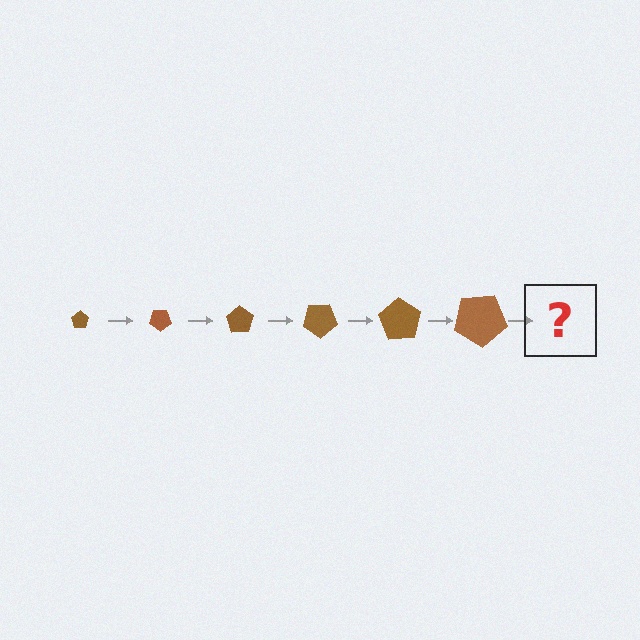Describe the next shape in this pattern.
It should be a pentagon, larger than the previous one and rotated 210 degrees from the start.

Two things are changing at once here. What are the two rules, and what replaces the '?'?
The two rules are that the pentagon grows larger each step and it rotates 35 degrees each step. The '?' should be a pentagon, larger than the previous one and rotated 210 degrees from the start.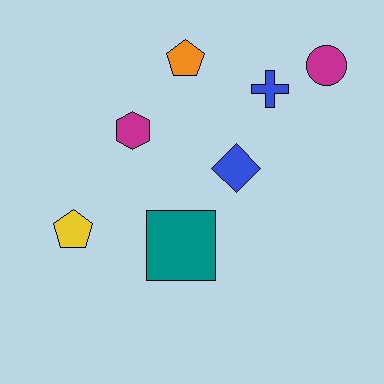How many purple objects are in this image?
There are no purple objects.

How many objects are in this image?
There are 7 objects.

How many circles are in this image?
There is 1 circle.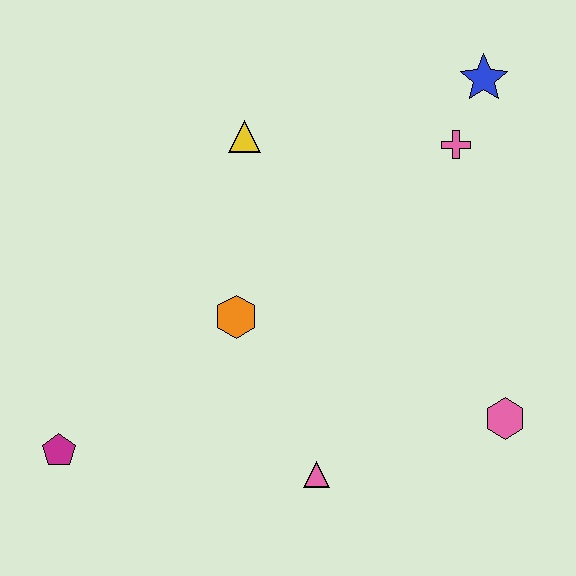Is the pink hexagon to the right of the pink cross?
Yes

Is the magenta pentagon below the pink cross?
Yes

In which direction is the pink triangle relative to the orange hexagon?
The pink triangle is below the orange hexagon.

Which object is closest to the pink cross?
The blue star is closest to the pink cross.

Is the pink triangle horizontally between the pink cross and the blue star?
No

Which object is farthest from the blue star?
The magenta pentagon is farthest from the blue star.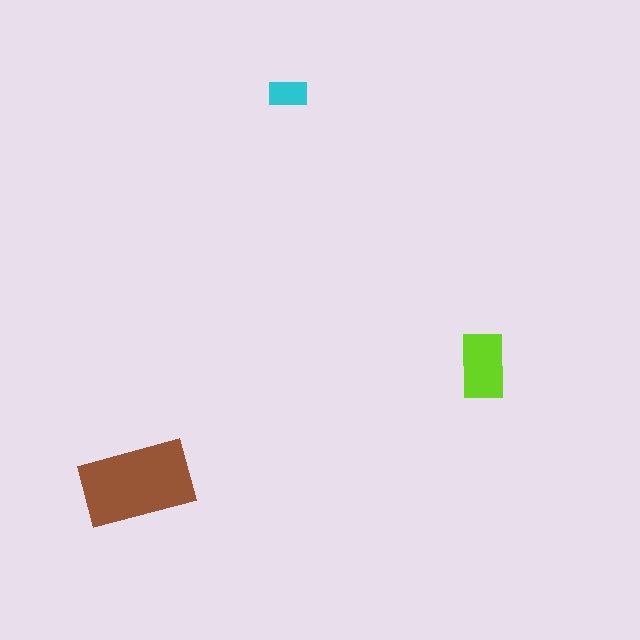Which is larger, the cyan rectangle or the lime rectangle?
The lime one.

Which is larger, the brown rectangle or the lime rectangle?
The brown one.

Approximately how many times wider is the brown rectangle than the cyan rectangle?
About 3 times wider.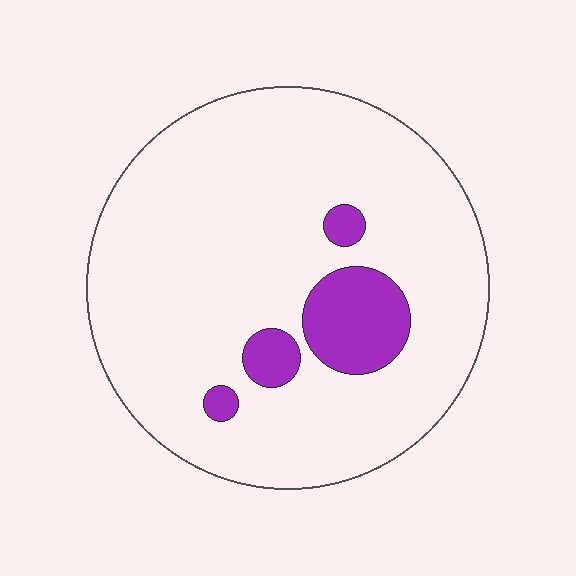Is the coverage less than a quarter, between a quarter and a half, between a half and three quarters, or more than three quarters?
Less than a quarter.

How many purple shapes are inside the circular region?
4.